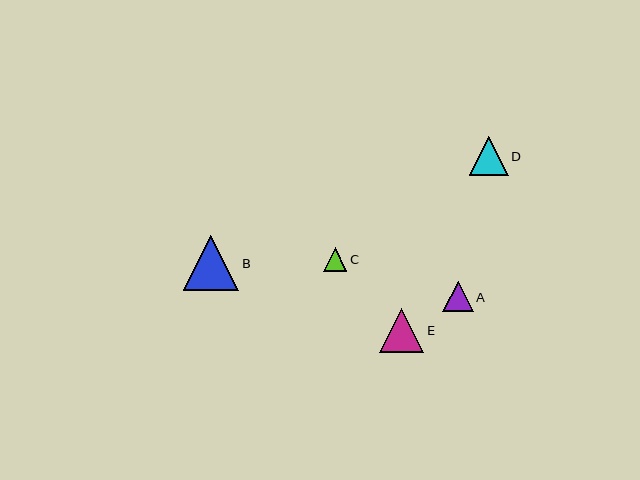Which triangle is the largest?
Triangle B is the largest with a size of approximately 55 pixels.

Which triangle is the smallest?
Triangle C is the smallest with a size of approximately 23 pixels.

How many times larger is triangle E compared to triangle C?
Triangle E is approximately 1.9 times the size of triangle C.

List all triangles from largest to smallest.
From largest to smallest: B, E, D, A, C.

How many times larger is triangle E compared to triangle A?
Triangle E is approximately 1.5 times the size of triangle A.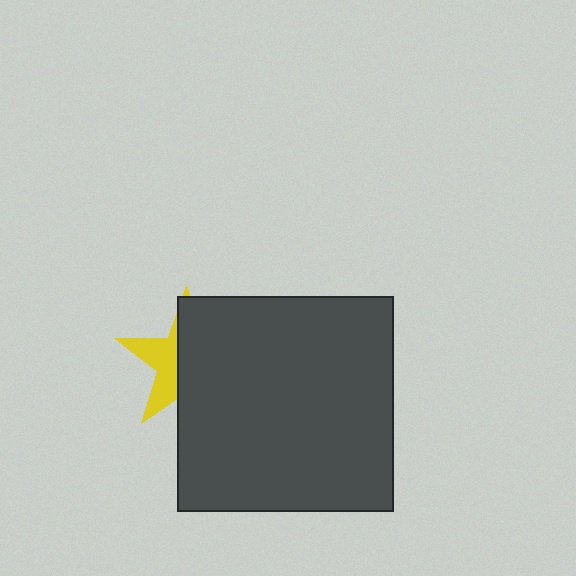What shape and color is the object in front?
The object in front is a dark gray square.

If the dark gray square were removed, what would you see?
You would see the complete yellow star.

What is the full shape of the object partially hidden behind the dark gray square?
The partially hidden object is a yellow star.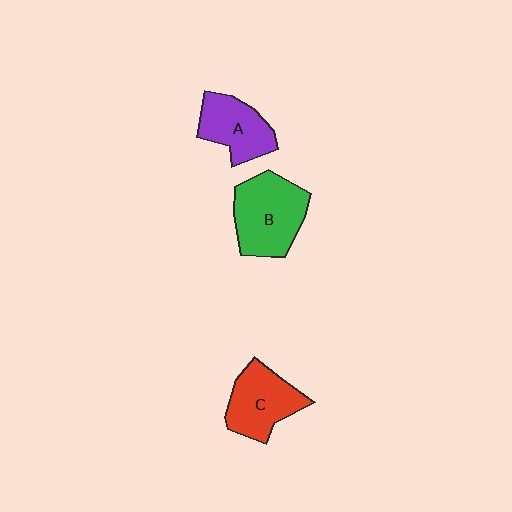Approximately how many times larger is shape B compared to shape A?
Approximately 1.4 times.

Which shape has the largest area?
Shape B (green).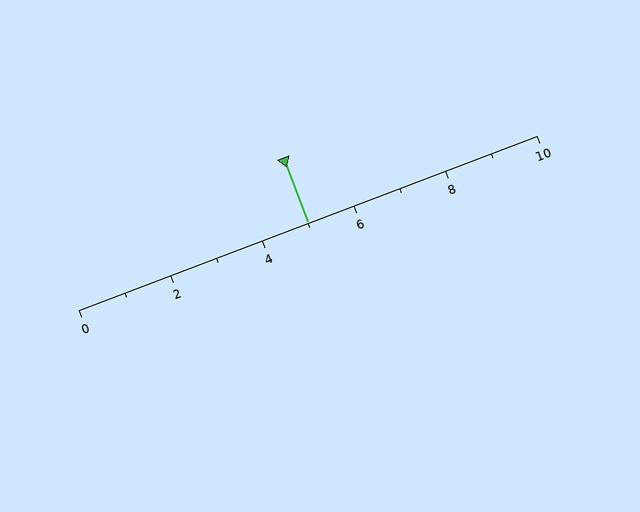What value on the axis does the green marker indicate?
The marker indicates approximately 5.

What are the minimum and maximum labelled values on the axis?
The axis runs from 0 to 10.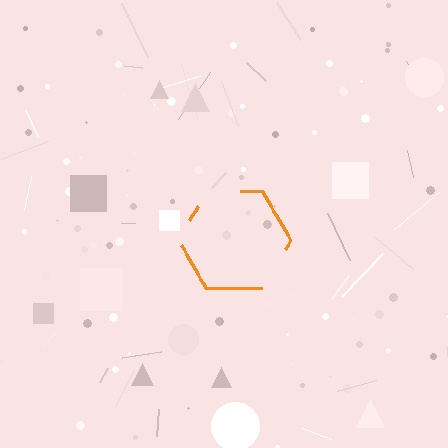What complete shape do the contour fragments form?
The contour fragments form a hexagon.